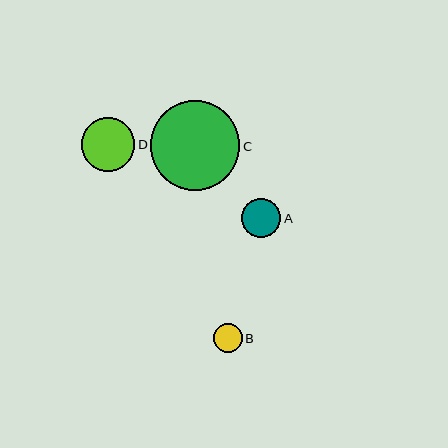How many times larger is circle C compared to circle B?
Circle C is approximately 3.1 times the size of circle B.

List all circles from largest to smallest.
From largest to smallest: C, D, A, B.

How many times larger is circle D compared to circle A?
Circle D is approximately 1.4 times the size of circle A.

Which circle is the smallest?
Circle B is the smallest with a size of approximately 29 pixels.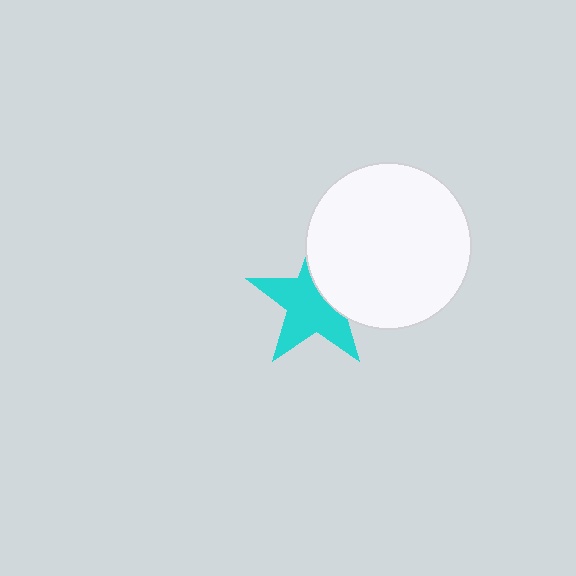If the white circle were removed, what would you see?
You would see the complete cyan star.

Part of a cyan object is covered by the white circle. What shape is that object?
It is a star.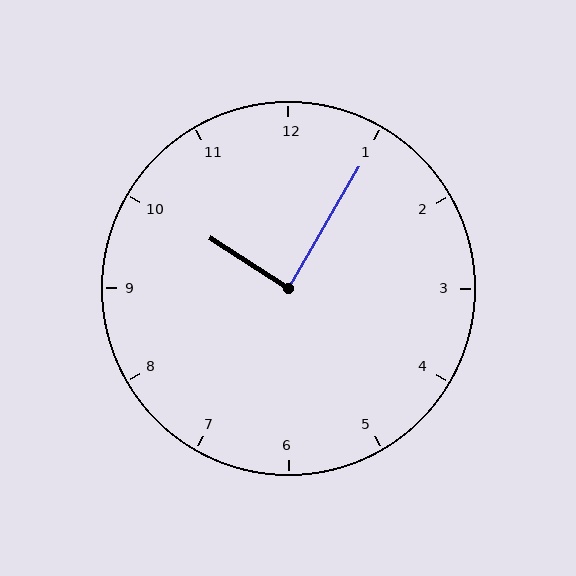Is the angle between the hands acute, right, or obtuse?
It is right.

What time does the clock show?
10:05.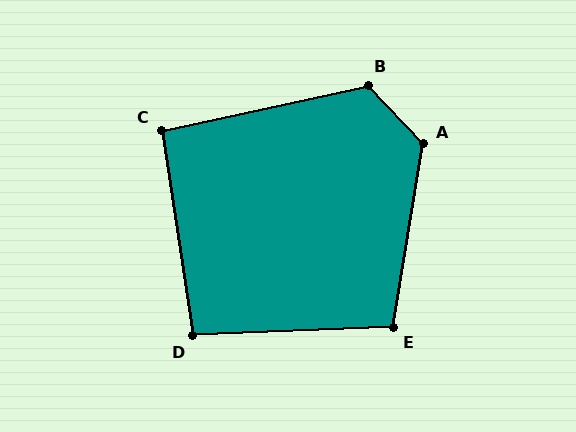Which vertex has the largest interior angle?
A, at approximately 128 degrees.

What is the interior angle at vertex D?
Approximately 96 degrees (obtuse).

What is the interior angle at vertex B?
Approximately 121 degrees (obtuse).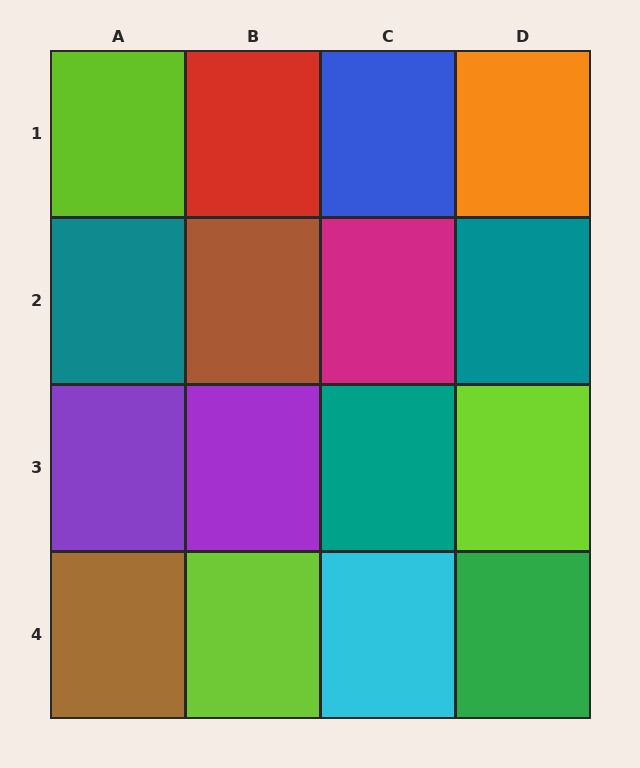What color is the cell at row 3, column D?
Lime.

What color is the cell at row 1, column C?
Blue.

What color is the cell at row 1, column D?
Orange.